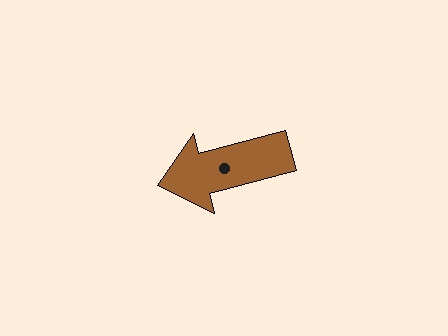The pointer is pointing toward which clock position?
Roughly 9 o'clock.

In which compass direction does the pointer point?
West.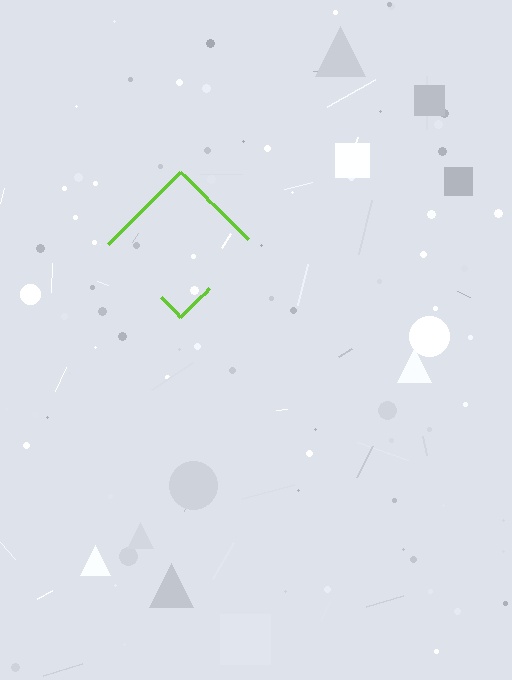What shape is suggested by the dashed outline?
The dashed outline suggests a diamond.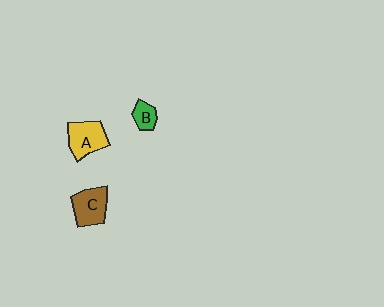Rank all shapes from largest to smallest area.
From largest to smallest: A (yellow), C (brown), B (green).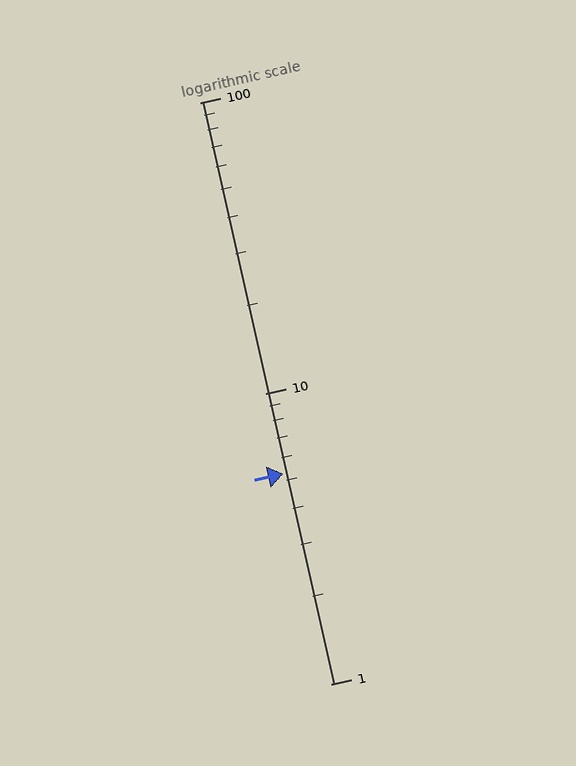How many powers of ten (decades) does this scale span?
The scale spans 2 decades, from 1 to 100.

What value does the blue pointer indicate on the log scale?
The pointer indicates approximately 5.3.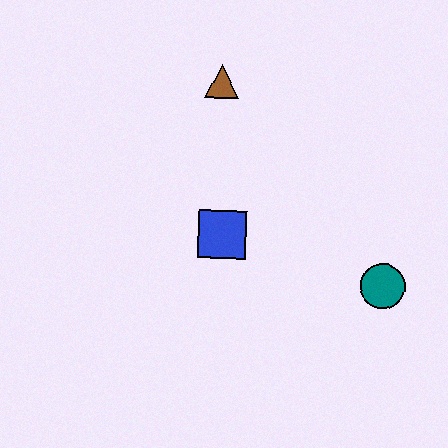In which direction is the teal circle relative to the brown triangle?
The teal circle is below the brown triangle.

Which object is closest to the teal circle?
The blue square is closest to the teal circle.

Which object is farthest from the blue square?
The teal circle is farthest from the blue square.